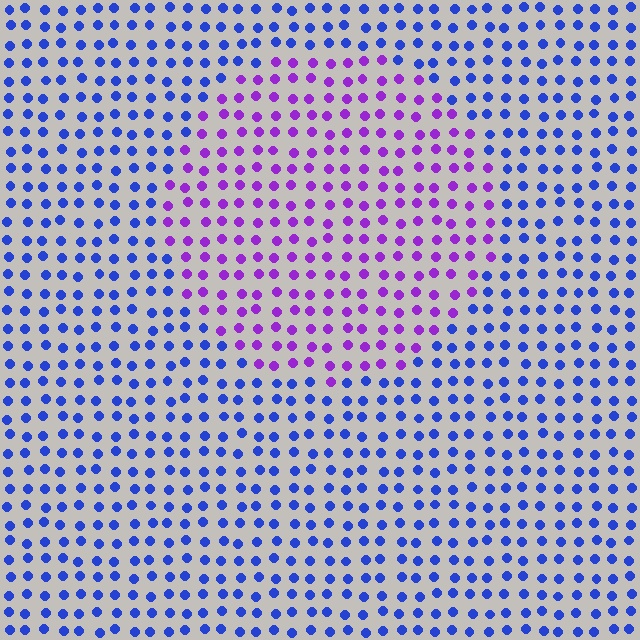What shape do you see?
I see a circle.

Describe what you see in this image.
The image is filled with small blue elements in a uniform arrangement. A circle-shaped region is visible where the elements are tinted to a slightly different hue, forming a subtle color boundary.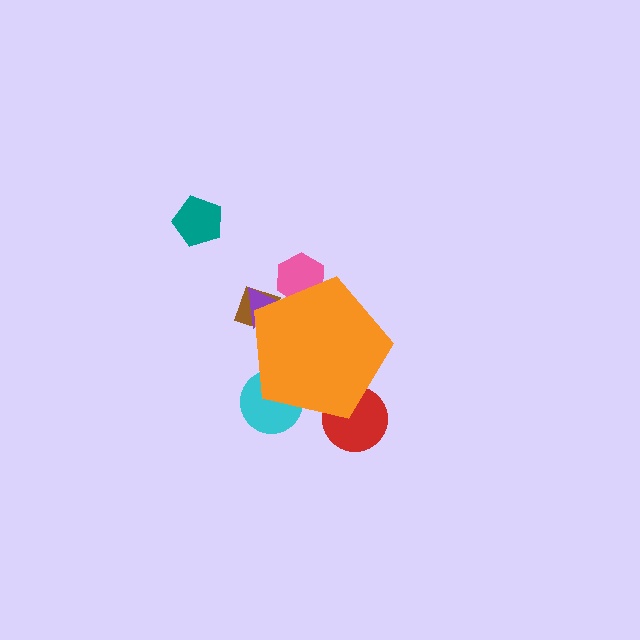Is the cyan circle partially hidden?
Yes, the cyan circle is partially hidden behind the orange pentagon.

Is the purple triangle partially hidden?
Yes, the purple triangle is partially hidden behind the orange pentagon.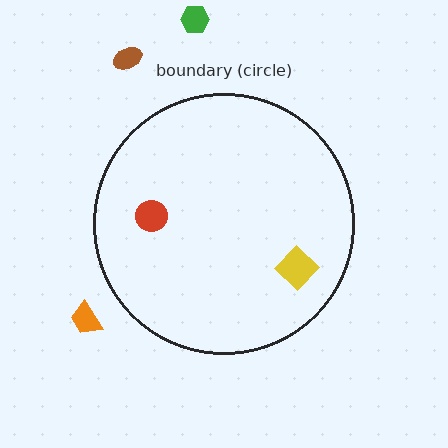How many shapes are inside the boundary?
2 inside, 3 outside.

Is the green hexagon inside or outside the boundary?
Outside.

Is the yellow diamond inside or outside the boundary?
Inside.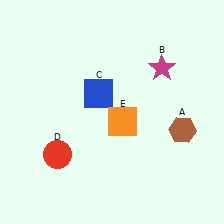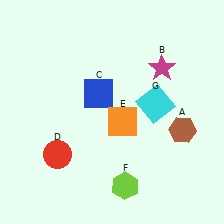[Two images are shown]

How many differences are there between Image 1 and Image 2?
There are 2 differences between the two images.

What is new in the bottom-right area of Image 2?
A lime hexagon (F) was added in the bottom-right area of Image 2.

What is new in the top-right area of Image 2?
A cyan square (G) was added in the top-right area of Image 2.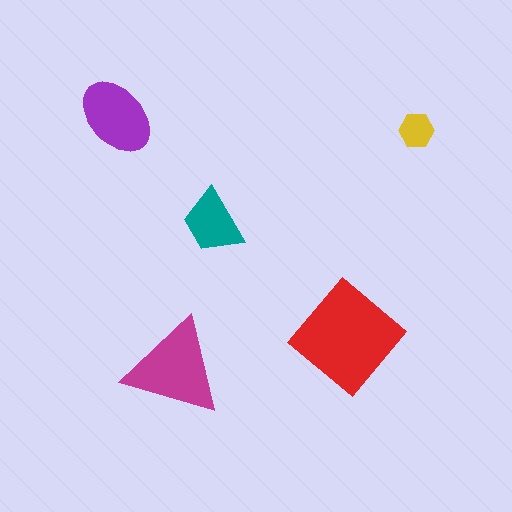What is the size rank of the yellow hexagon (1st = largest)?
5th.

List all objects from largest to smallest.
The red diamond, the magenta triangle, the purple ellipse, the teal trapezoid, the yellow hexagon.